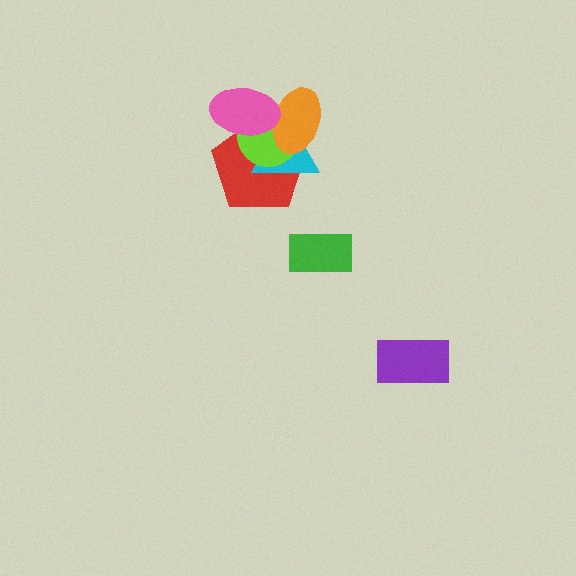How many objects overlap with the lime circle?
4 objects overlap with the lime circle.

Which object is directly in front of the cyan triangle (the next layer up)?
The lime circle is directly in front of the cyan triangle.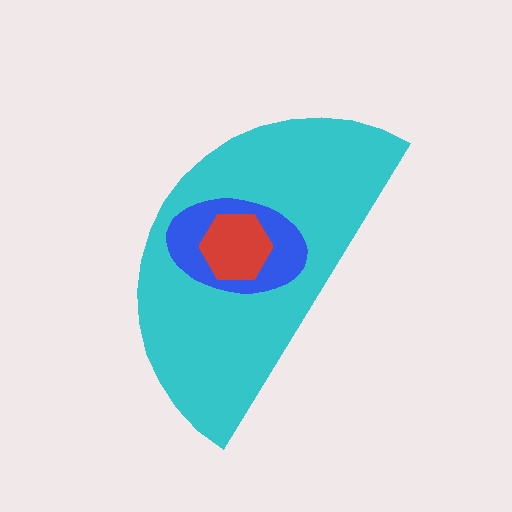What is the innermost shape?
The red hexagon.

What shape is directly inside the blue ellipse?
The red hexagon.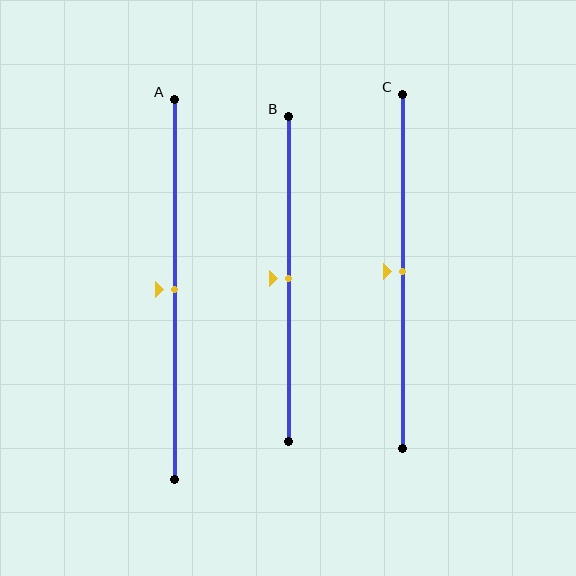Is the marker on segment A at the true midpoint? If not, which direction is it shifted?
Yes, the marker on segment A is at the true midpoint.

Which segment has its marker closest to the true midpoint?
Segment A has its marker closest to the true midpoint.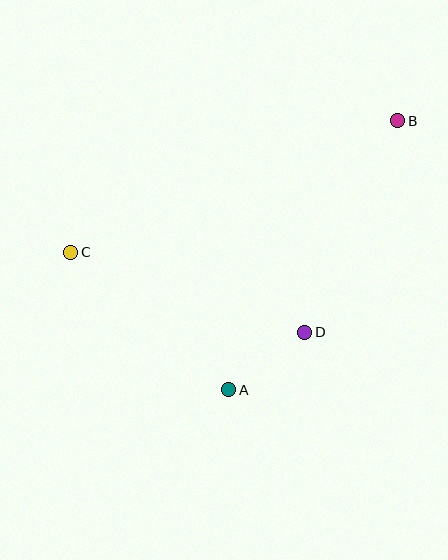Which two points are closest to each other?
Points A and D are closest to each other.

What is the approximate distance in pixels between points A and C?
The distance between A and C is approximately 209 pixels.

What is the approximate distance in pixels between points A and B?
The distance between A and B is approximately 318 pixels.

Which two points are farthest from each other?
Points B and C are farthest from each other.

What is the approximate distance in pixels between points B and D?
The distance between B and D is approximately 231 pixels.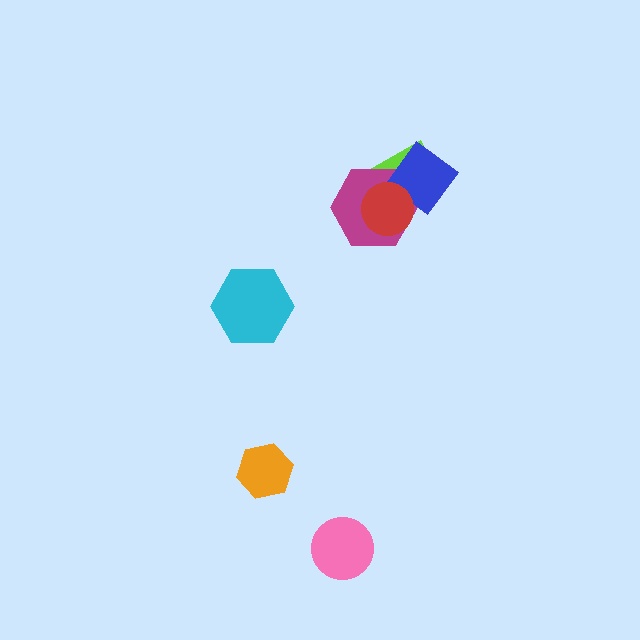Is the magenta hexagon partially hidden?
Yes, it is partially covered by another shape.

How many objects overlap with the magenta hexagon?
3 objects overlap with the magenta hexagon.